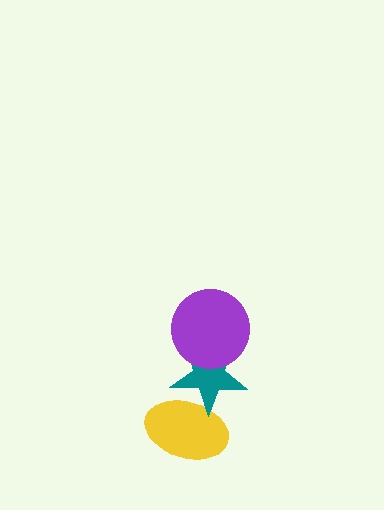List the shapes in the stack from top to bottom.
From top to bottom: the purple circle, the teal star, the yellow ellipse.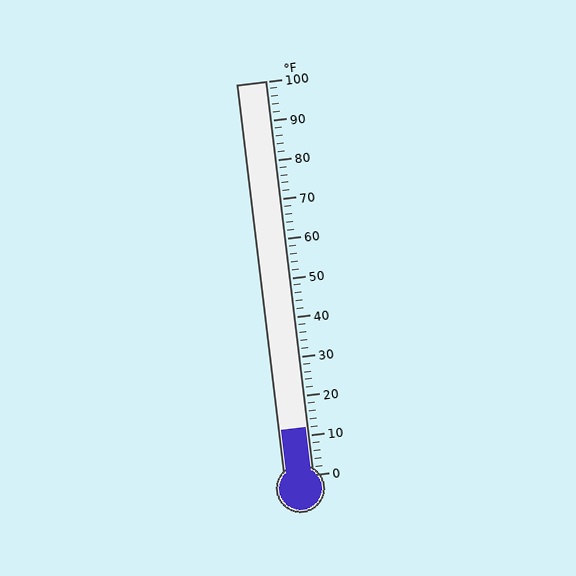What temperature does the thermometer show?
The thermometer shows approximately 12°F.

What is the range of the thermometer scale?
The thermometer scale ranges from 0°F to 100°F.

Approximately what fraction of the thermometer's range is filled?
The thermometer is filled to approximately 10% of its range.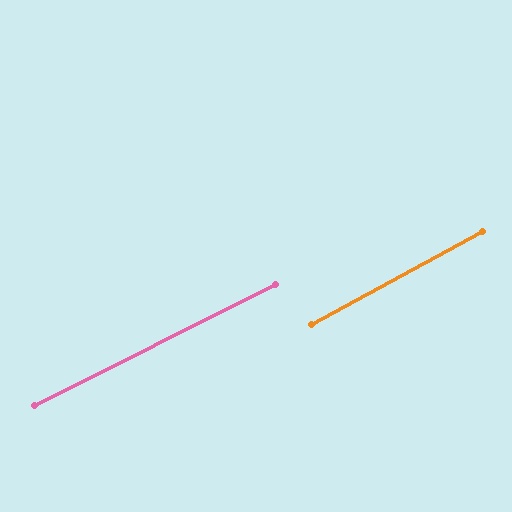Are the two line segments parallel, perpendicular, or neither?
Parallel — their directions differ by only 1.7°.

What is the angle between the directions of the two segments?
Approximately 2 degrees.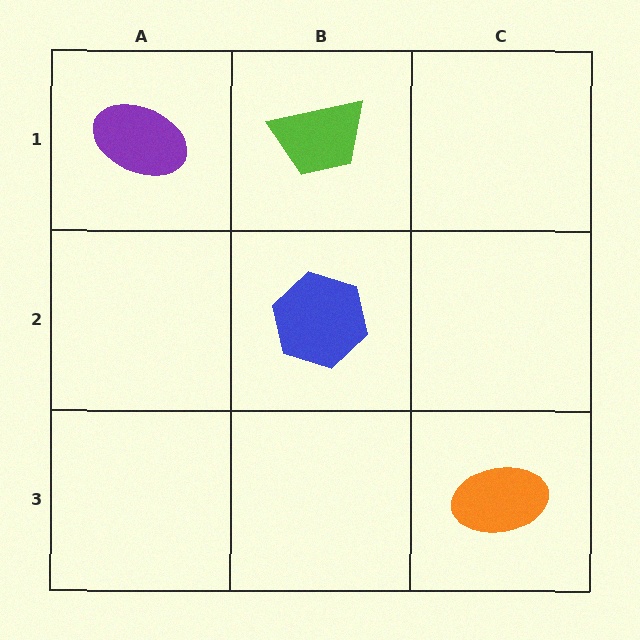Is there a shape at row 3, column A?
No, that cell is empty.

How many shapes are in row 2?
1 shape.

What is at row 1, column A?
A purple ellipse.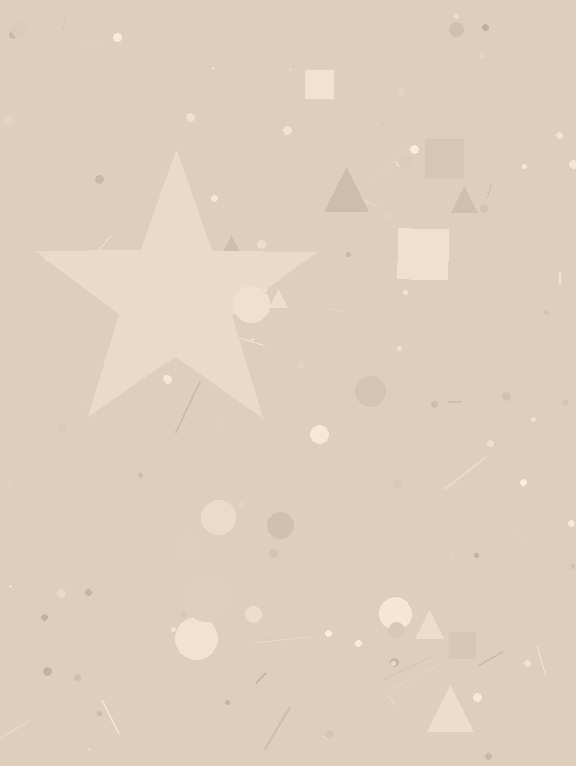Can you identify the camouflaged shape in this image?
The camouflaged shape is a star.